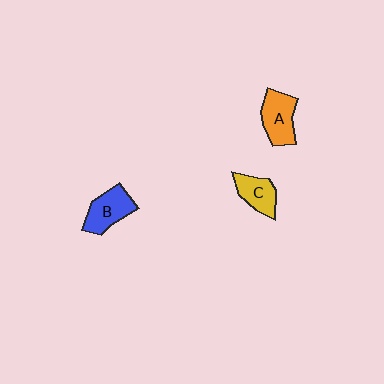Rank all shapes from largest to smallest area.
From largest to smallest: A (orange), B (blue), C (yellow).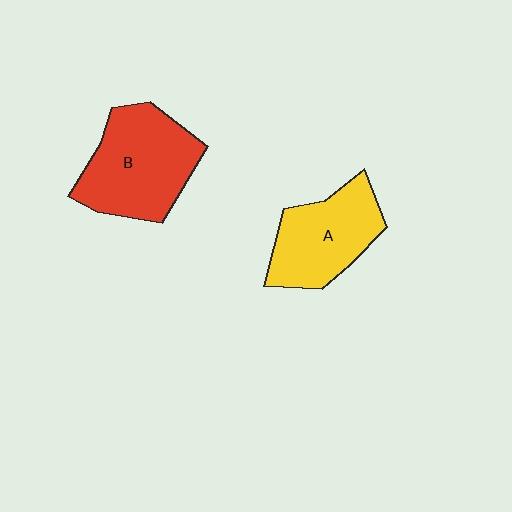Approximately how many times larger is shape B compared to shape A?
Approximately 1.2 times.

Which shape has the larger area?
Shape B (red).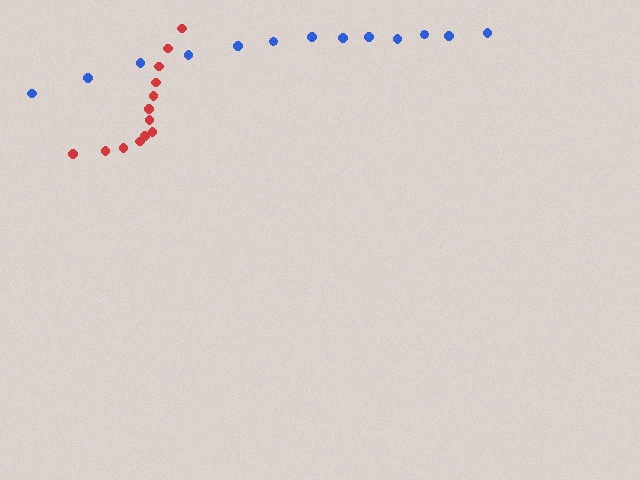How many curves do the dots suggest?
There are 2 distinct paths.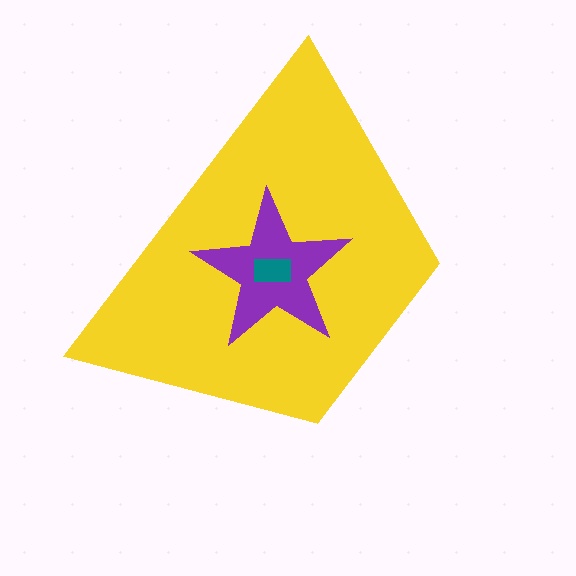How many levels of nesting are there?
3.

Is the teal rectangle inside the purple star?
Yes.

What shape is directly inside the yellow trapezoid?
The purple star.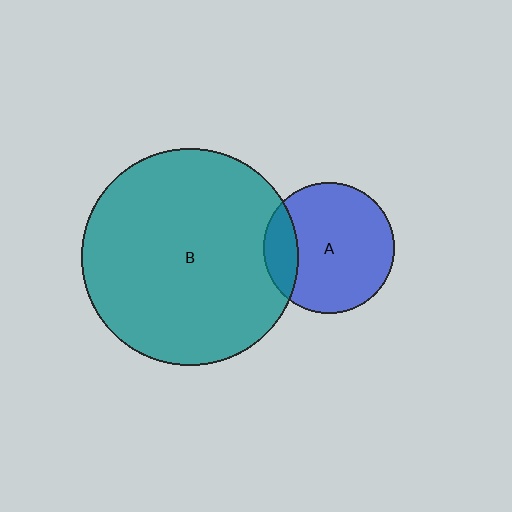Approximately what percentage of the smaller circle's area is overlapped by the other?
Approximately 20%.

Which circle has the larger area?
Circle B (teal).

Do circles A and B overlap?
Yes.